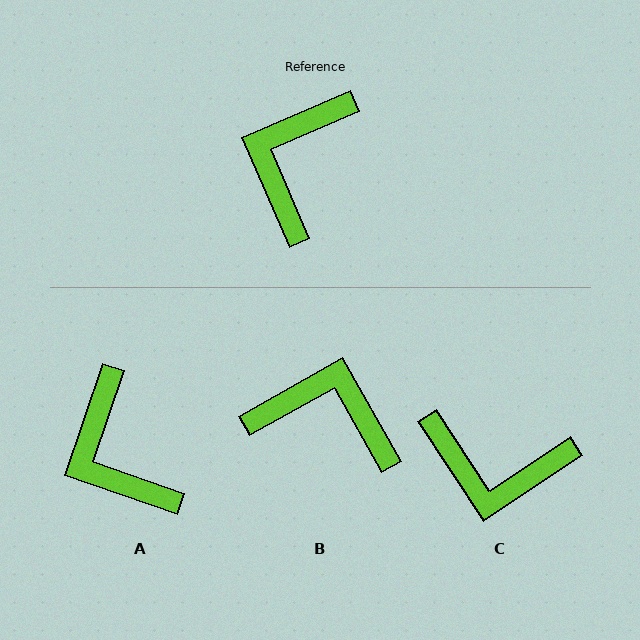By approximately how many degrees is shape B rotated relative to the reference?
Approximately 84 degrees clockwise.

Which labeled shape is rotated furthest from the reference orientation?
C, about 100 degrees away.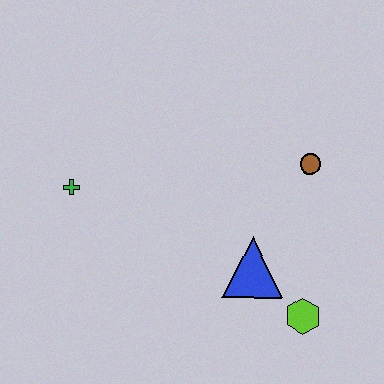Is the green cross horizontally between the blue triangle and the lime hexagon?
No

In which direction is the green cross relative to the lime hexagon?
The green cross is to the left of the lime hexagon.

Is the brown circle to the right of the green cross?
Yes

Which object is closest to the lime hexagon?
The blue triangle is closest to the lime hexagon.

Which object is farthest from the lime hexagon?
The green cross is farthest from the lime hexagon.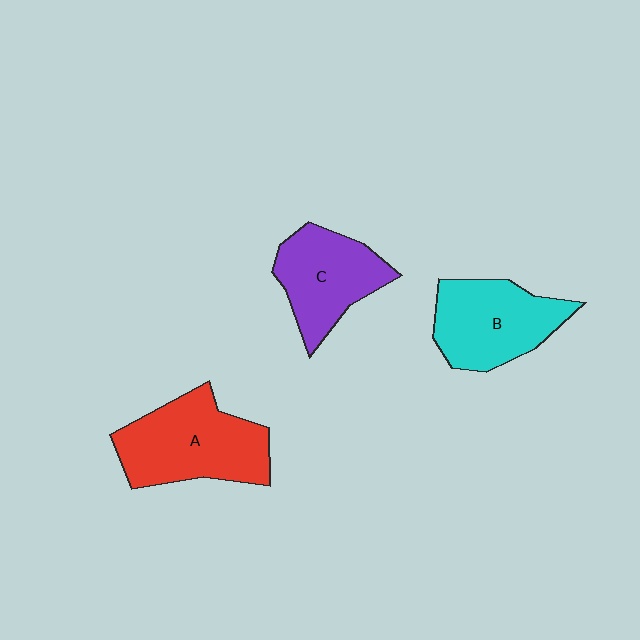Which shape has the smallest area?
Shape C (purple).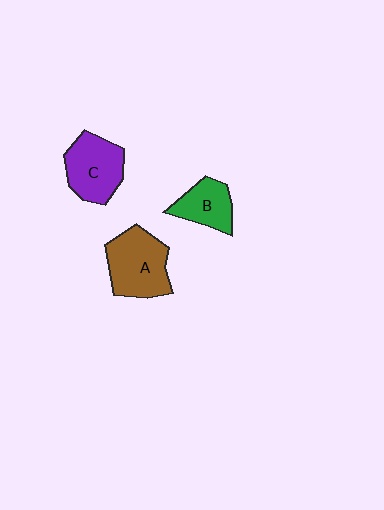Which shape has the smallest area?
Shape B (green).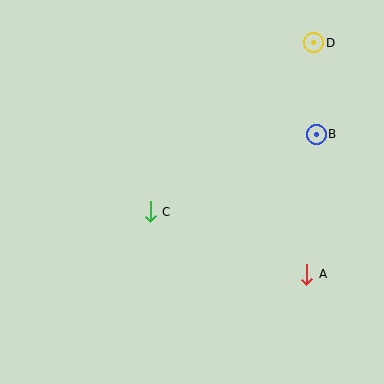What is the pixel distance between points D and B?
The distance between D and B is 92 pixels.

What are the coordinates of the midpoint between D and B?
The midpoint between D and B is at (315, 88).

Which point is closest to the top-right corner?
Point D is closest to the top-right corner.